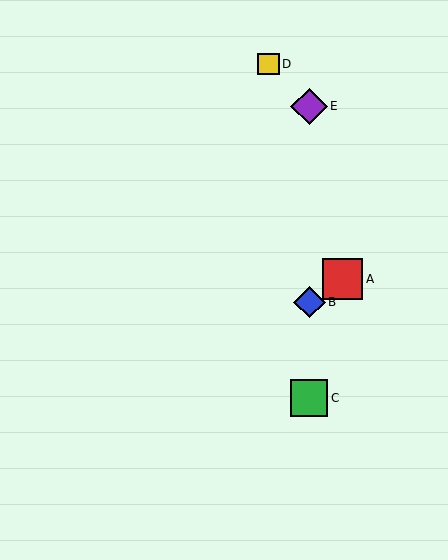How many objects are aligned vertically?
3 objects (B, C, E) are aligned vertically.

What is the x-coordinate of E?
Object E is at x≈309.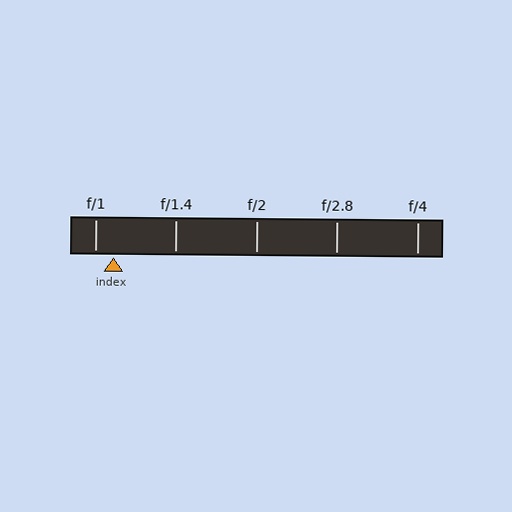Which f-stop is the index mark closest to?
The index mark is closest to f/1.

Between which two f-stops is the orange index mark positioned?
The index mark is between f/1 and f/1.4.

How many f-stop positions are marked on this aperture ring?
There are 5 f-stop positions marked.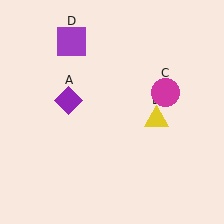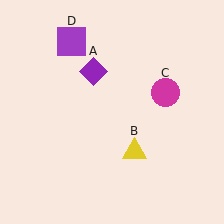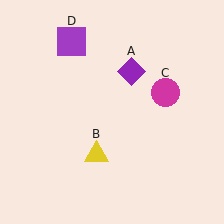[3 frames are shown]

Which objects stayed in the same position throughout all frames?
Magenta circle (object C) and purple square (object D) remained stationary.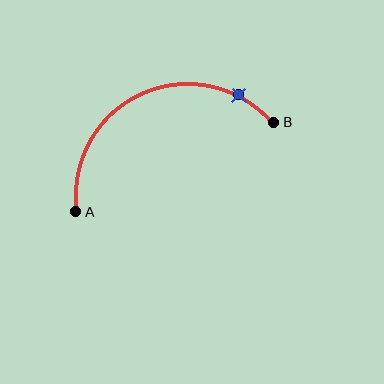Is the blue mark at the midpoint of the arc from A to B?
No. The blue mark lies on the arc but is closer to endpoint B. The arc midpoint would be at the point on the curve equidistant along the arc from both A and B.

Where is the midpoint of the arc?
The arc midpoint is the point on the curve farthest from the straight line joining A and B. It sits above that line.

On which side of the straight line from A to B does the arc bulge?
The arc bulges above the straight line connecting A and B.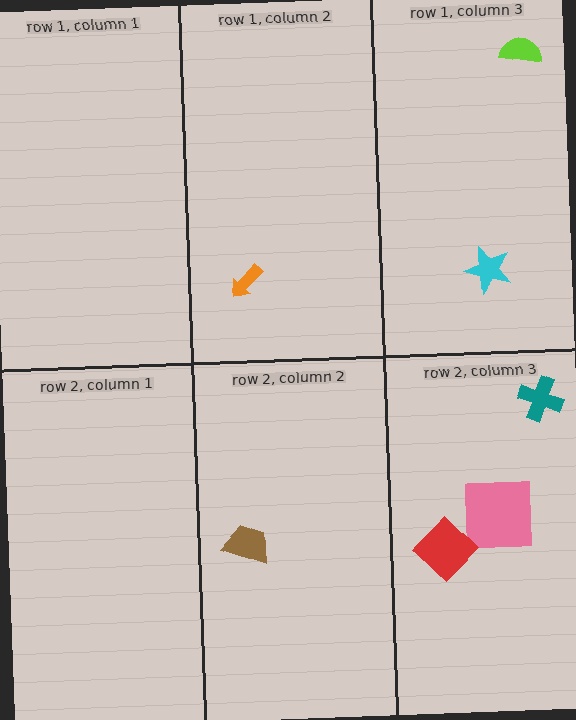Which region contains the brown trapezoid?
The row 2, column 2 region.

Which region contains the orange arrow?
The row 1, column 2 region.